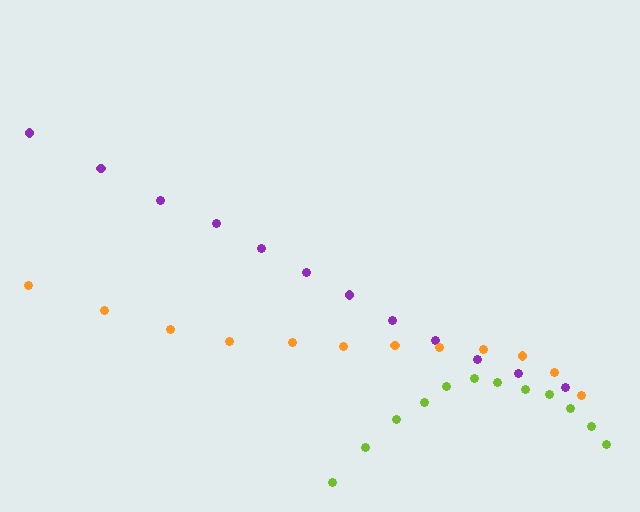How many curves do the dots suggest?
There are 3 distinct paths.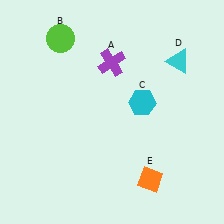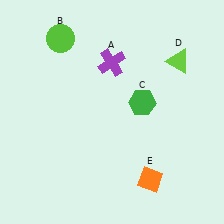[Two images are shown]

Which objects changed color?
C changed from cyan to green. D changed from cyan to lime.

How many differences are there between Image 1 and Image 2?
There are 2 differences between the two images.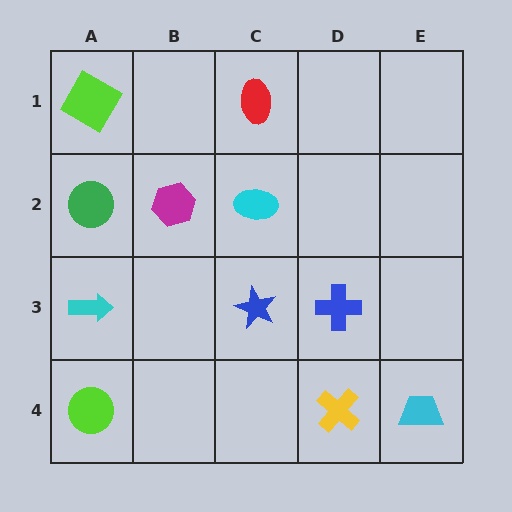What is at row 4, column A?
A lime circle.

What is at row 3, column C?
A blue star.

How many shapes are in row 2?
3 shapes.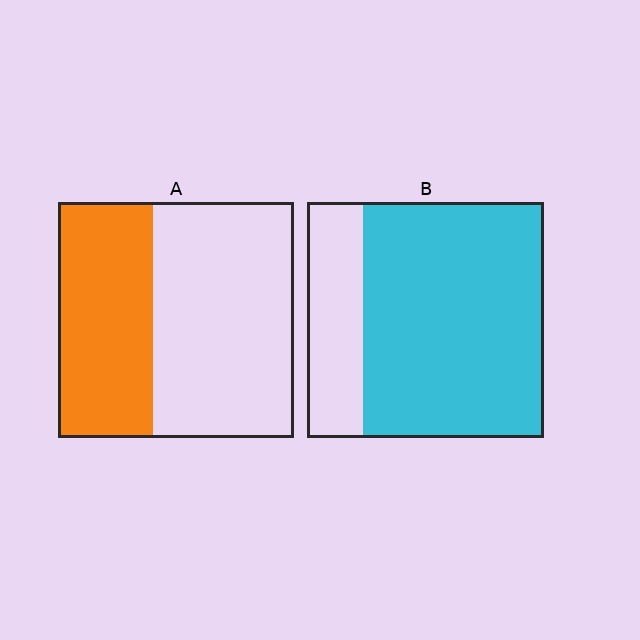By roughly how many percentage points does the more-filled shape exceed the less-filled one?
By roughly 35 percentage points (B over A).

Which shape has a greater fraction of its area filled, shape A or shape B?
Shape B.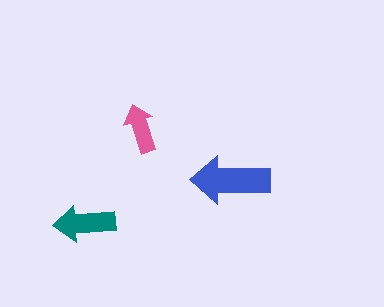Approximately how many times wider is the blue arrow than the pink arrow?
About 1.5 times wider.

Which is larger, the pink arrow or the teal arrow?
The teal one.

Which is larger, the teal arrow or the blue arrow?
The blue one.